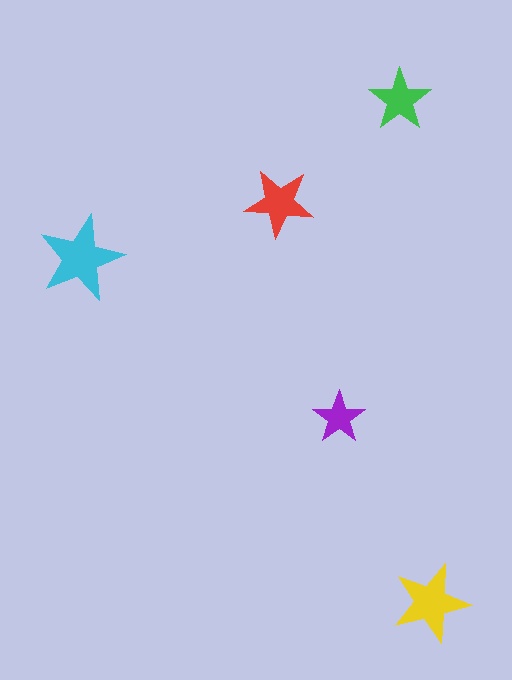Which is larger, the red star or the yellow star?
The yellow one.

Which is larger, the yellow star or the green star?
The yellow one.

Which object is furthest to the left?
The cyan star is leftmost.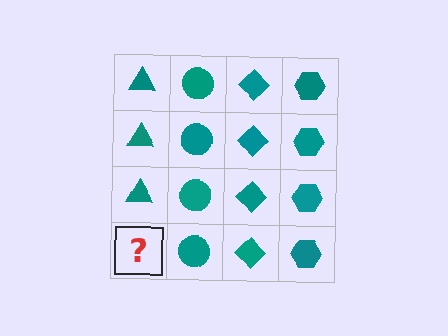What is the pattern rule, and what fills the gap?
The rule is that each column has a consistent shape. The gap should be filled with a teal triangle.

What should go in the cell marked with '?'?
The missing cell should contain a teal triangle.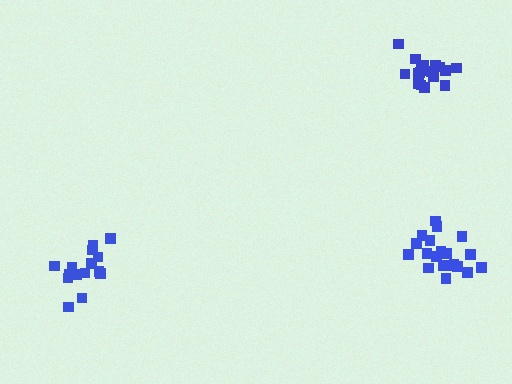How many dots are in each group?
Group 1: 16 dots, Group 2: 18 dots, Group 3: 20 dots (54 total).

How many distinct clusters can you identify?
There are 3 distinct clusters.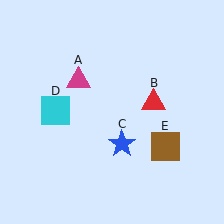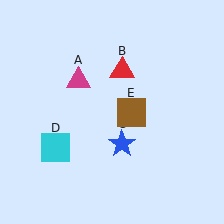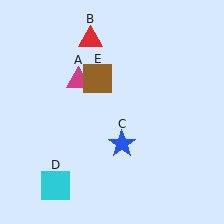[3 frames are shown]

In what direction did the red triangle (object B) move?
The red triangle (object B) moved up and to the left.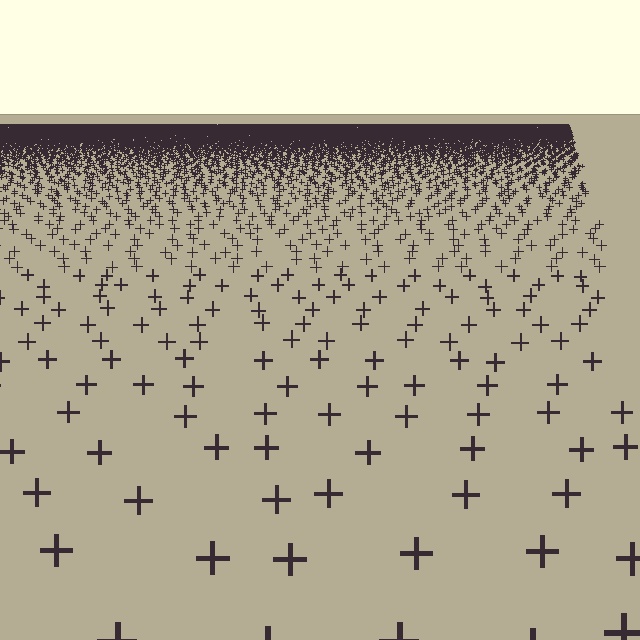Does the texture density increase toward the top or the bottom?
Density increases toward the top.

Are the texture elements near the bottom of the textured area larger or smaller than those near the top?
Larger. Near the bottom, elements are closer to the viewer and appear at a bigger on-screen size.